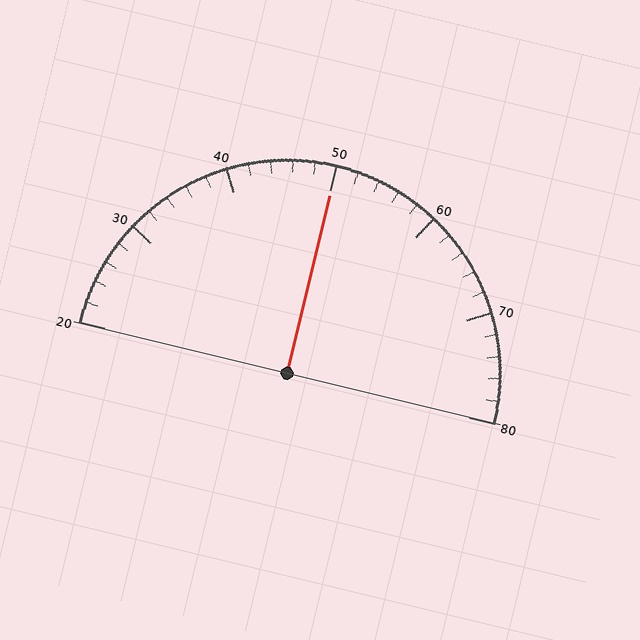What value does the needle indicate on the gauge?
The needle indicates approximately 50.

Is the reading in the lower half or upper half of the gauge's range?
The reading is in the upper half of the range (20 to 80).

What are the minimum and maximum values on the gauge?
The gauge ranges from 20 to 80.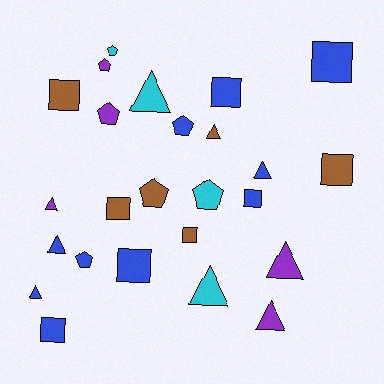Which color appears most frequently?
Blue, with 10 objects.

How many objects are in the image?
There are 25 objects.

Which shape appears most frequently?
Triangle, with 9 objects.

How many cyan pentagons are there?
There are 2 cyan pentagons.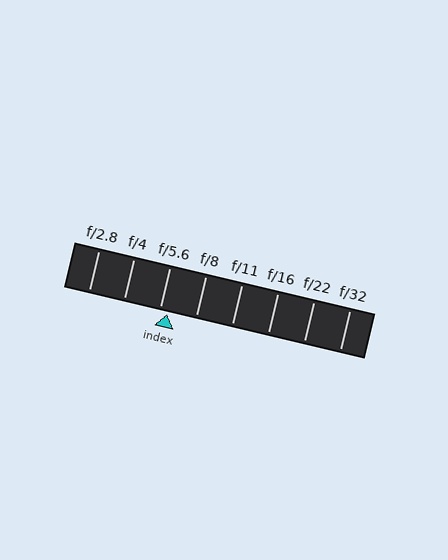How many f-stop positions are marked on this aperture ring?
There are 8 f-stop positions marked.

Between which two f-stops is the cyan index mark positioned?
The index mark is between f/5.6 and f/8.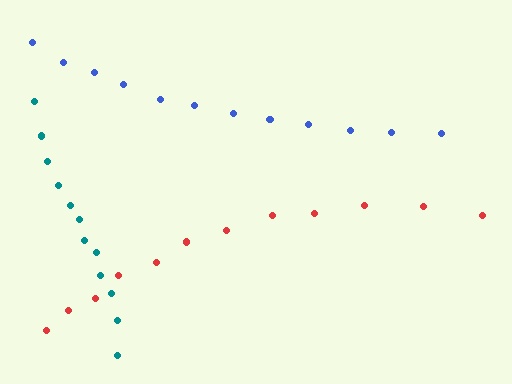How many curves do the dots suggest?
There are 3 distinct paths.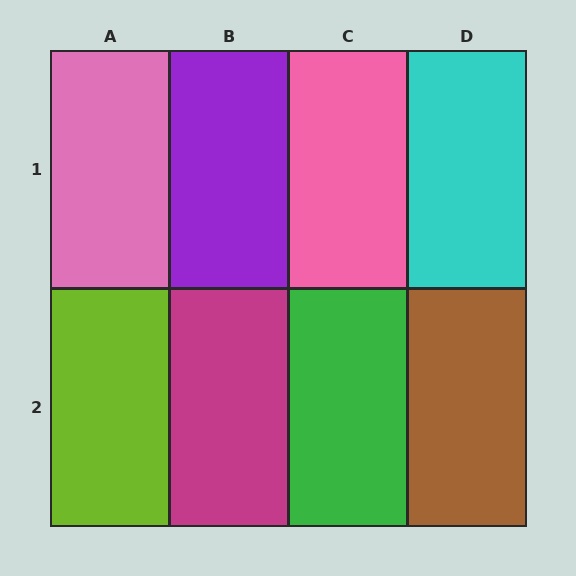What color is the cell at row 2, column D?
Brown.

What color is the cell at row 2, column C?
Green.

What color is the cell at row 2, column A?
Lime.